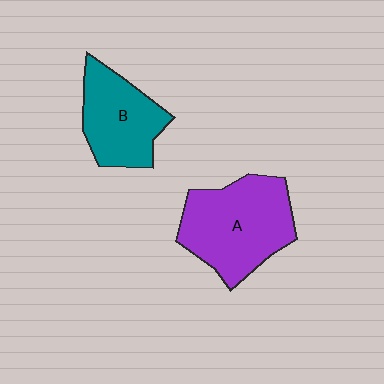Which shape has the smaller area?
Shape B (teal).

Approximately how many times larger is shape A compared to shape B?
Approximately 1.4 times.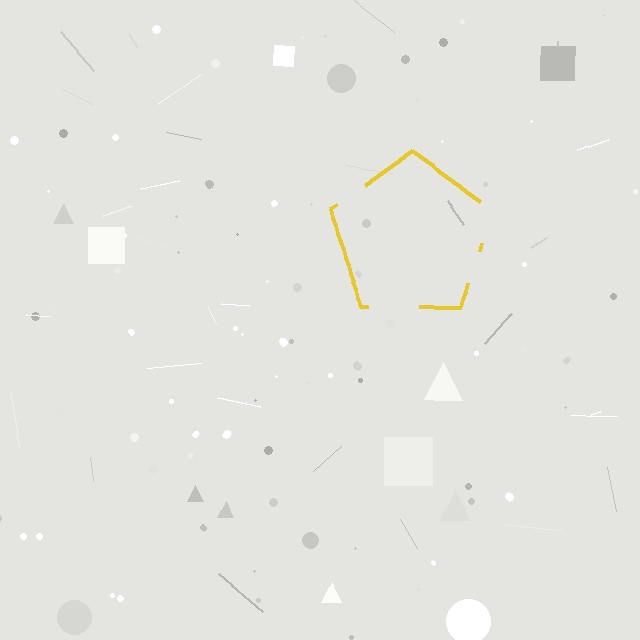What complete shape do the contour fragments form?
The contour fragments form a pentagon.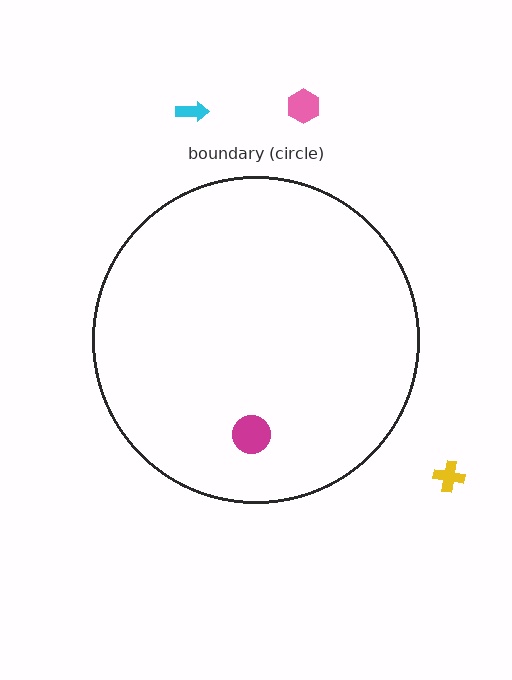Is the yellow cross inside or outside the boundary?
Outside.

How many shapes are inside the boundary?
1 inside, 3 outside.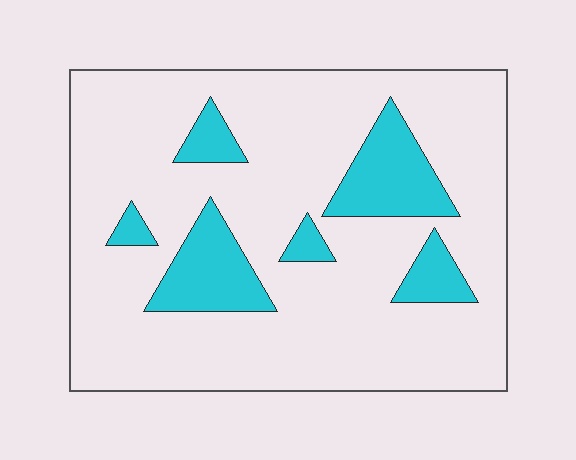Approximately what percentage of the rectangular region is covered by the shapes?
Approximately 20%.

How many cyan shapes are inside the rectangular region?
6.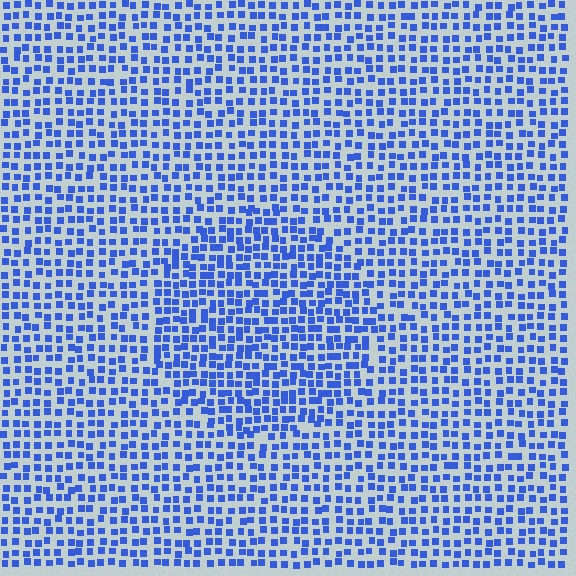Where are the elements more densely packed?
The elements are more densely packed inside the circle boundary.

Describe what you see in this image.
The image contains small blue elements arranged at two different densities. A circle-shaped region is visible where the elements are more densely packed than the surrounding area.